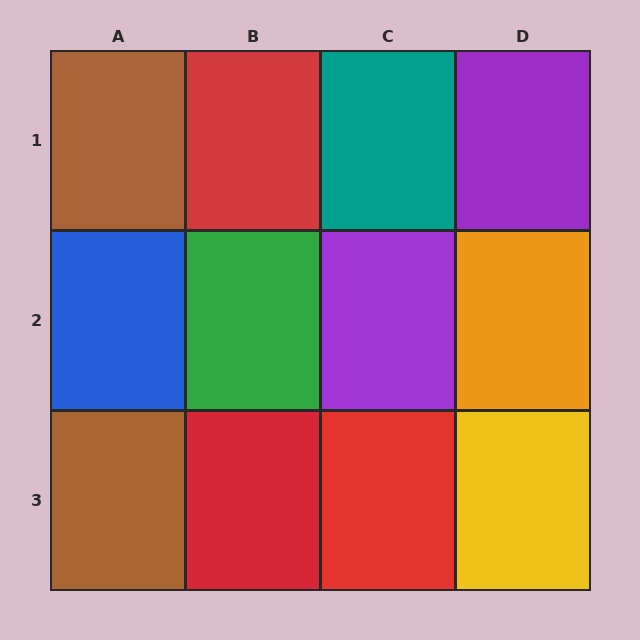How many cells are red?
3 cells are red.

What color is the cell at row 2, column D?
Orange.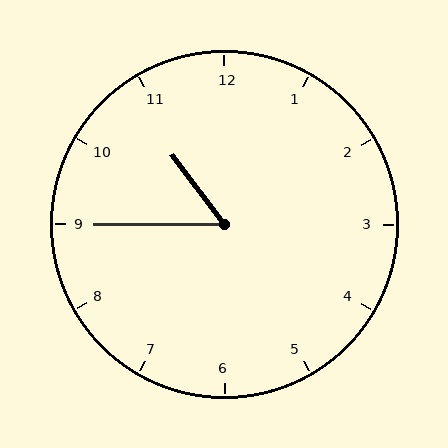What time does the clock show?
10:45.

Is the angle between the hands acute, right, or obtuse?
It is acute.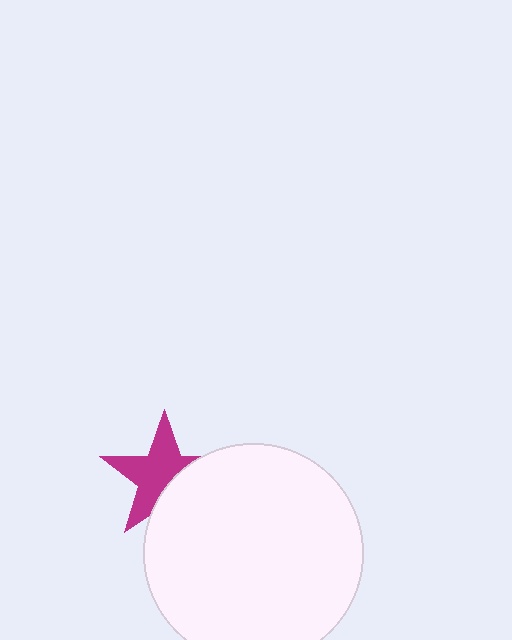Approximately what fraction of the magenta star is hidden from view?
Roughly 37% of the magenta star is hidden behind the white circle.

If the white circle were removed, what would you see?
You would see the complete magenta star.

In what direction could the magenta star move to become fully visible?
The magenta star could move toward the upper-left. That would shift it out from behind the white circle entirely.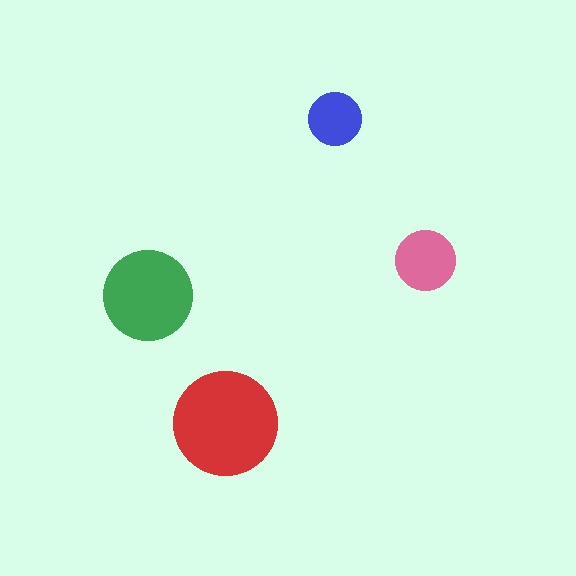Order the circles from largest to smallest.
the red one, the green one, the pink one, the blue one.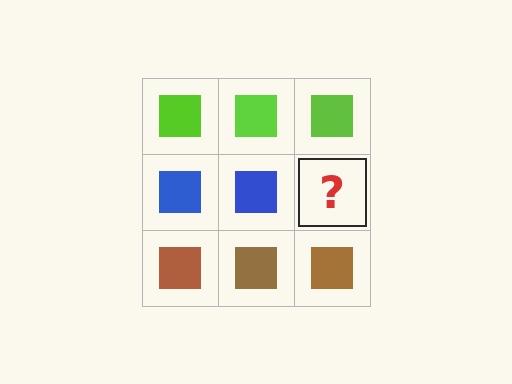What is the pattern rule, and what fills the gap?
The rule is that each row has a consistent color. The gap should be filled with a blue square.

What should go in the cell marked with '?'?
The missing cell should contain a blue square.